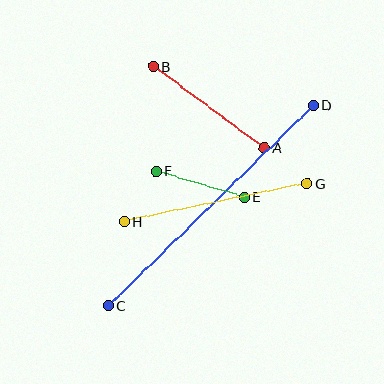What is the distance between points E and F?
The distance is approximately 92 pixels.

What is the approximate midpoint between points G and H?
The midpoint is at approximately (216, 203) pixels.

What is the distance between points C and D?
The distance is approximately 286 pixels.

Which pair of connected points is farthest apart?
Points C and D are farthest apart.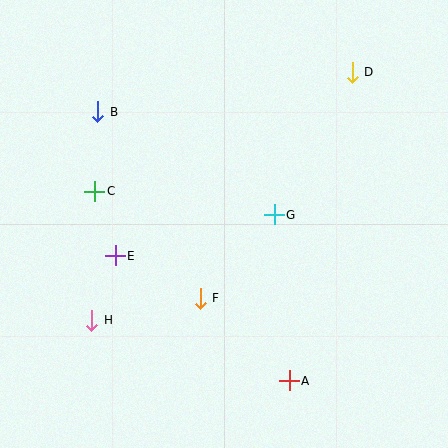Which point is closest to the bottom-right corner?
Point A is closest to the bottom-right corner.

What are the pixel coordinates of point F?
Point F is at (200, 298).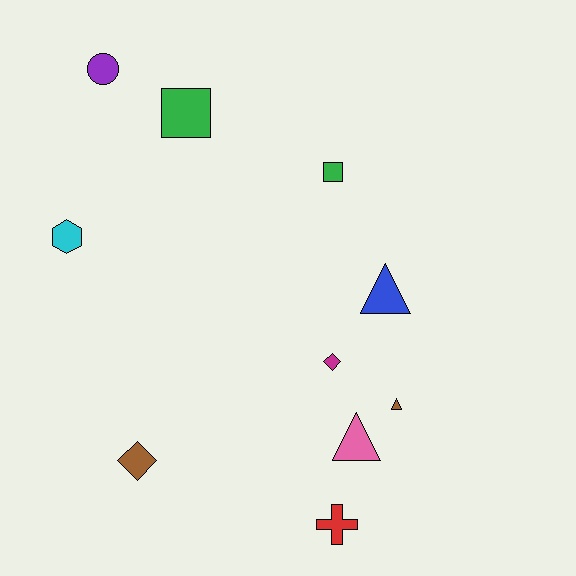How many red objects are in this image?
There is 1 red object.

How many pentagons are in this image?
There are no pentagons.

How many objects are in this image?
There are 10 objects.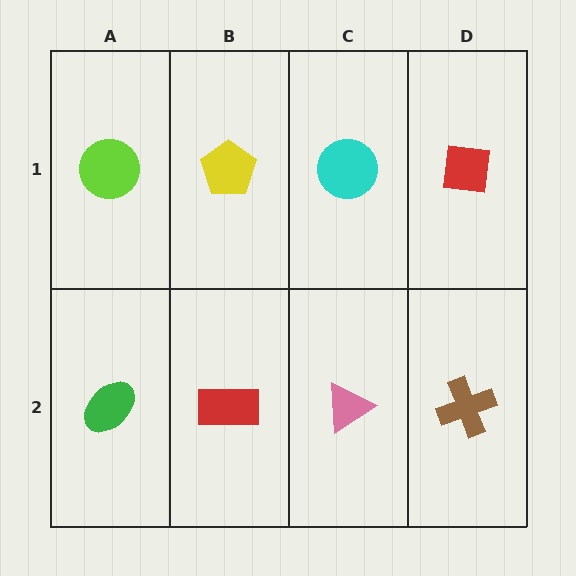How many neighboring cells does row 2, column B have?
3.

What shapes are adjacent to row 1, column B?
A red rectangle (row 2, column B), a lime circle (row 1, column A), a cyan circle (row 1, column C).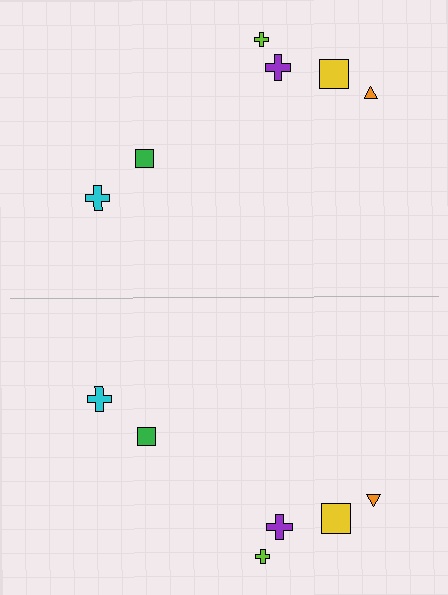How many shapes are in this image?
There are 12 shapes in this image.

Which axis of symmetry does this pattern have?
The pattern has a horizontal axis of symmetry running through the center of the image.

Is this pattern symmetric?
Yes, this pattern has bilateral (reflection) symmetry.